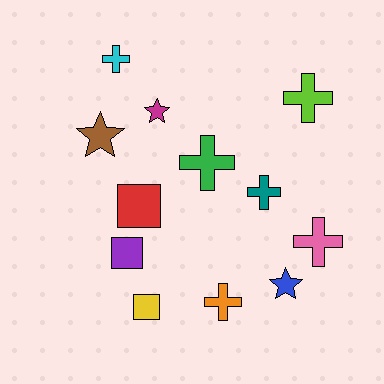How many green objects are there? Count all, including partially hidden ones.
There is 1 green object.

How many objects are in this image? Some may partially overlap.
There are 12 objects.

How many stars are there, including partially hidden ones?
There are 3 stars.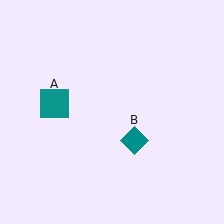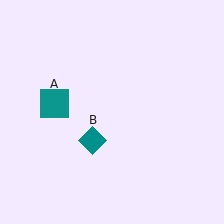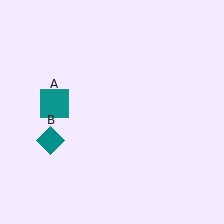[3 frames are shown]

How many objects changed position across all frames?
1 object changed position: teal diamond (object B).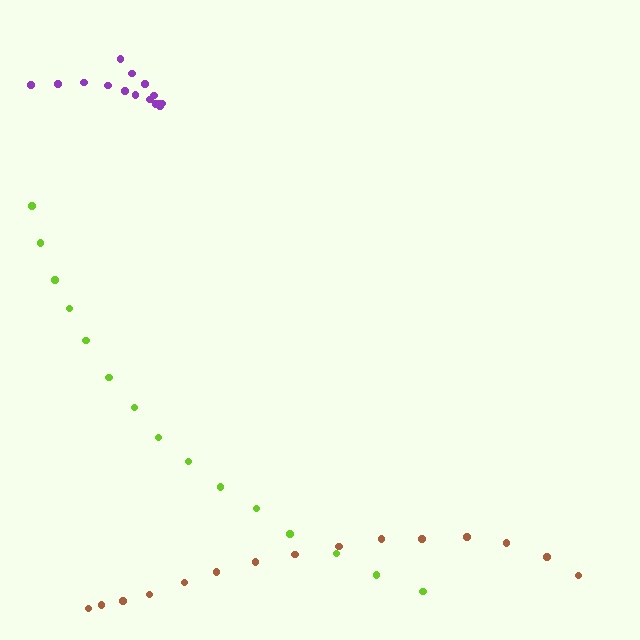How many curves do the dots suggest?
There are 3 distinct paths.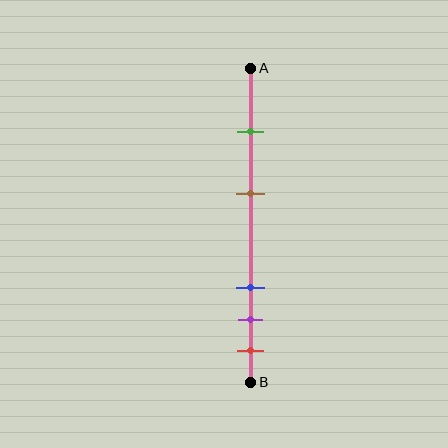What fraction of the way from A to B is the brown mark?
The brown mark is approximately 40% (0.4) of the way from A to B.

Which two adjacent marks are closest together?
The purple and red marks are the closest adjacent pair.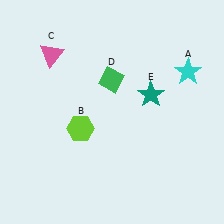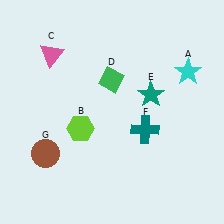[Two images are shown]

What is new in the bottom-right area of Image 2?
A teal cross (F) was added in the bottom-right area of Image 2.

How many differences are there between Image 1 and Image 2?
There are 2 differences between the two images.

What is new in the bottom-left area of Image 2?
A brown circle (G) was added in the bottom-left area of Image 2.